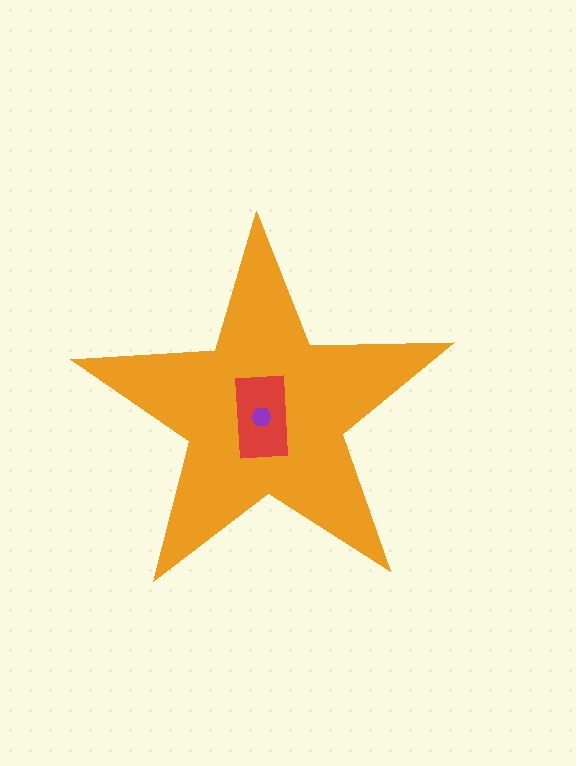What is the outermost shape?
The orange star.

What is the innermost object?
The purple hexagon.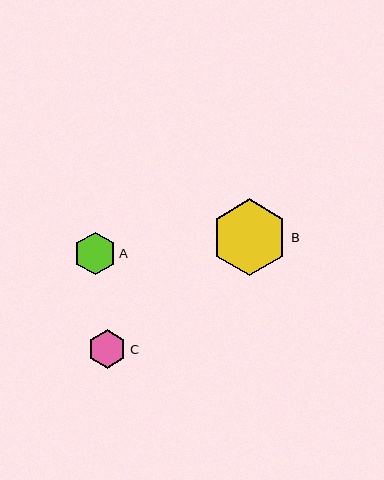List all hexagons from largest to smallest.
From largest to smallest: B, A, C.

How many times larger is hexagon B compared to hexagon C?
Hexagon B is approximately 2.0 times the size of hexagon C.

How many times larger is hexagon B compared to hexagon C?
Hexagon B is approximately 2.0 times the size of hexagon C.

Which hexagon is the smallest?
Hexagon C is the smallest with a size of approximately 39 pixels.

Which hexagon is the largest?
Hexagon B is the largest with a size of approximately 77 pixels.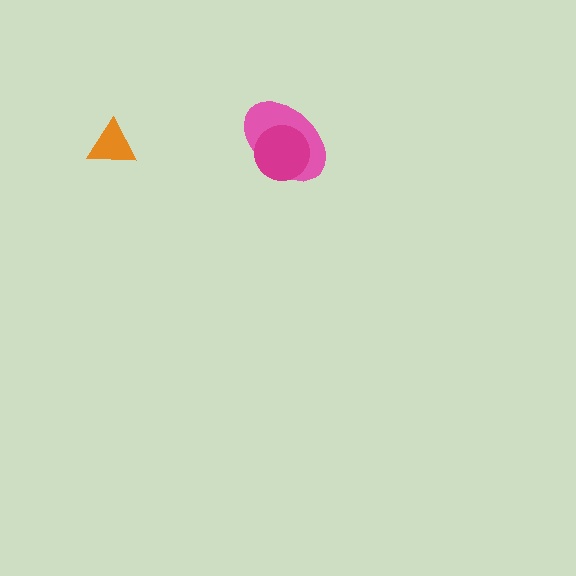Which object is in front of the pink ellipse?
The magenta circle is in front of the pink ellipse.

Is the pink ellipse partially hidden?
Yes, it is partially covered by another shape.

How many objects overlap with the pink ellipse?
1 object overlaps with the pink ellipse.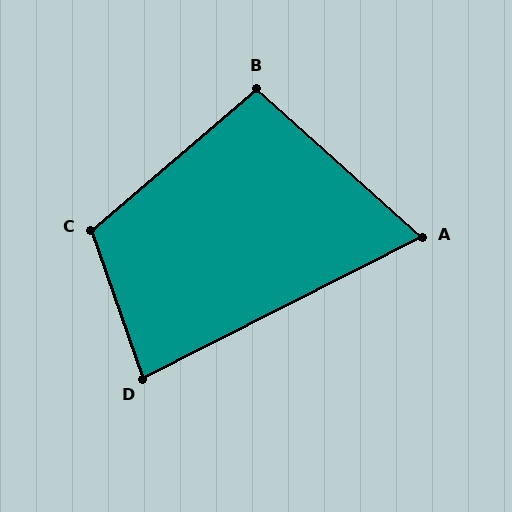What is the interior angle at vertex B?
Approximately 98 degrees (obtuse).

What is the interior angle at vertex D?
Approximately 82 degrees (acute).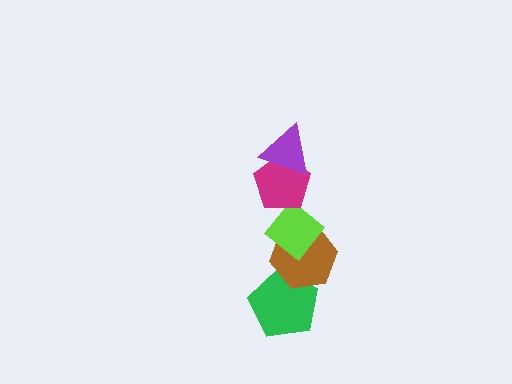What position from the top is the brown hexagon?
The brown hexagon is 4th from the top.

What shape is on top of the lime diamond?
The magenta pentagon is on top of the lime diamond.